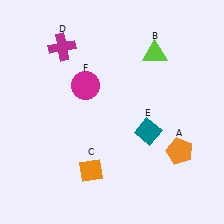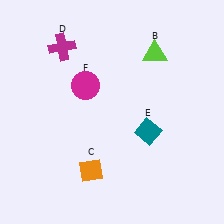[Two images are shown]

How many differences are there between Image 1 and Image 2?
There is 1 difference between the two images.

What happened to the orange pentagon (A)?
The orange pentagon (A) was removed in Image 2. It was in the bottom-right area of Image 1.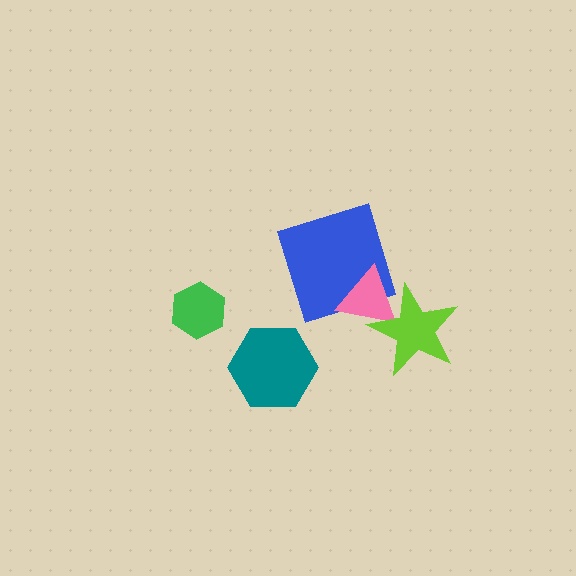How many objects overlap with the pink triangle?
2 objects overlap with the pink triangle.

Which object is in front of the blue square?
The pink triangle is in front of the blue square.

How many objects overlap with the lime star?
1 object overlaps with the lime star.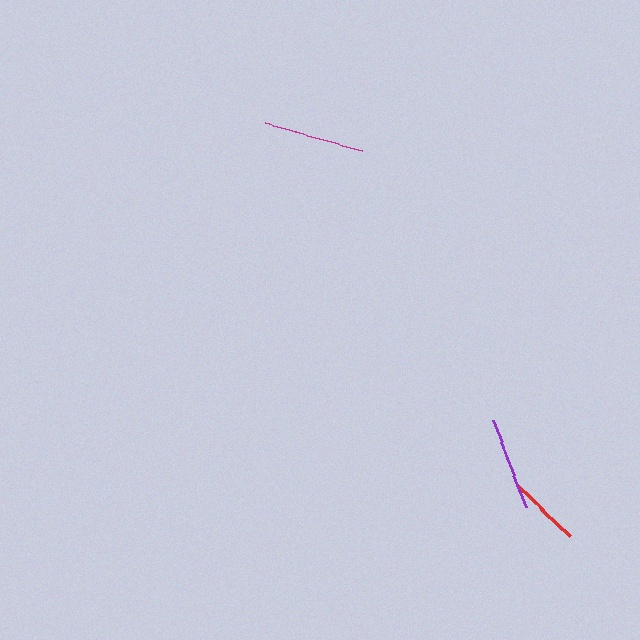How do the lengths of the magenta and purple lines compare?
The magenta and purple lines are approximately the same length.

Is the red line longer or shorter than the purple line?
The purple line is longer than the red line.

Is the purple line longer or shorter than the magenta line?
The magenta line is longer than the purple line.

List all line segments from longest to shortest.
From longest to shortest: magenta, purple, red.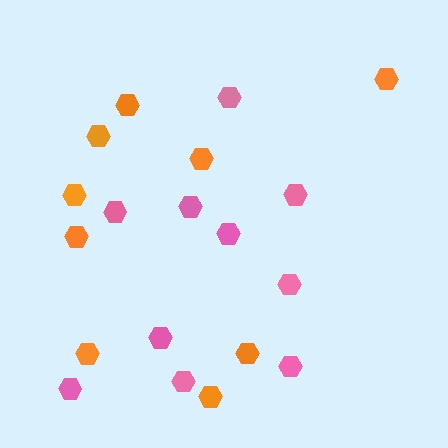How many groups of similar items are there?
There are 2 groups: one group of pink hexagons (10) and one group of orange hexagons (9).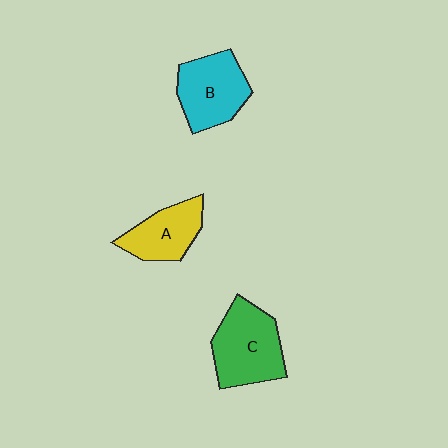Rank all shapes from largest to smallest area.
From largest to smallest: C (green), B (cyan), A (yellow).